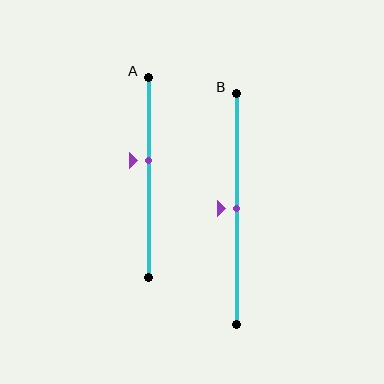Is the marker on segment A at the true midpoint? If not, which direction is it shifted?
No, the marker on segment A is shifted upward by about 8% of the segment length.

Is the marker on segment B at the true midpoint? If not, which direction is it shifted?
Yes, the marker on segment B is at the true midpoint.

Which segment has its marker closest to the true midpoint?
Segment B has its marker closest to the true midpoint.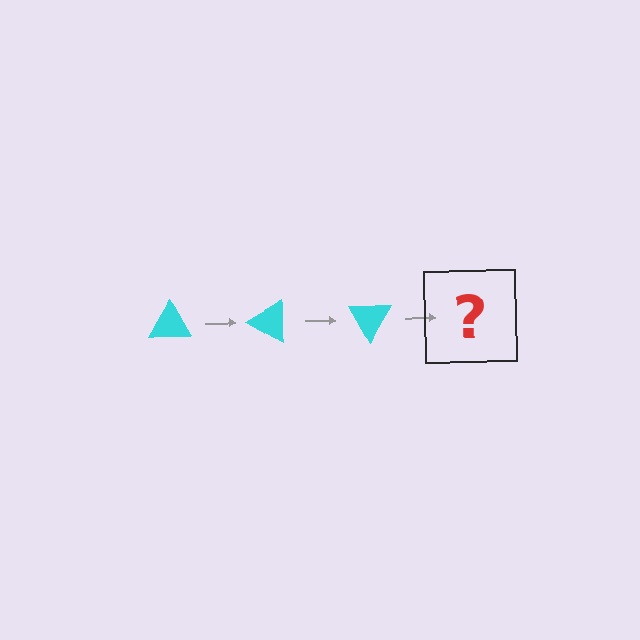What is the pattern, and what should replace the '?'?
The pattern is that the triangle rotates 30 degrees each step. The '?' should be a cyan triangle rotated 90 degrees.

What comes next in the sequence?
The next element should be a cyan triangle rotated 90 degrees.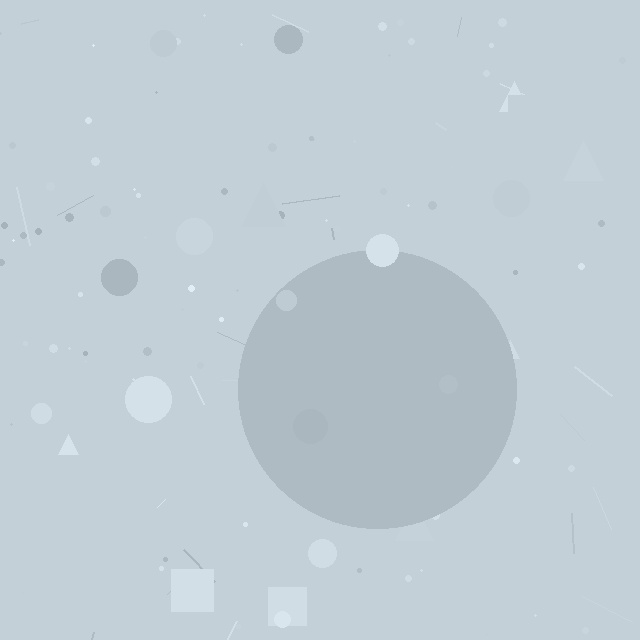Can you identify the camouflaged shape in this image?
The camouflaged shape is a circle.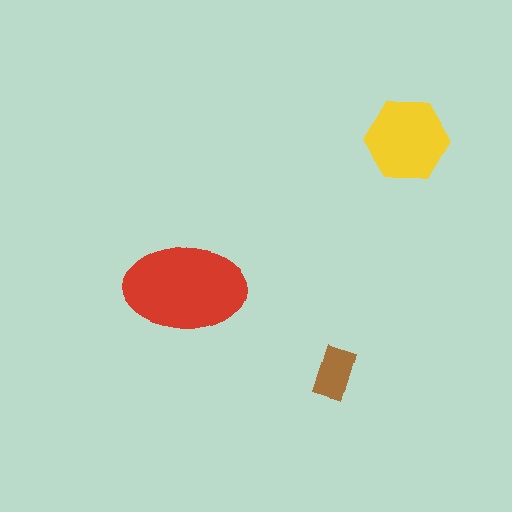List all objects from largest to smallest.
The red ellipse, the yellow hexagon, the brown rectangle.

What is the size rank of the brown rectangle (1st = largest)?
3rd.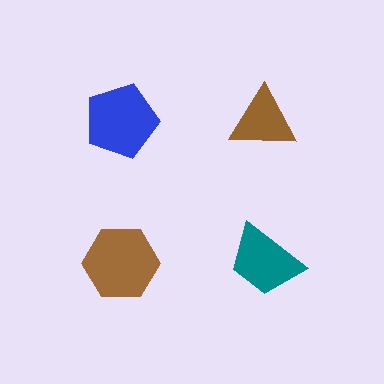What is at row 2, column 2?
A teal trapezoid.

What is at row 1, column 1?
A blue pentagon.